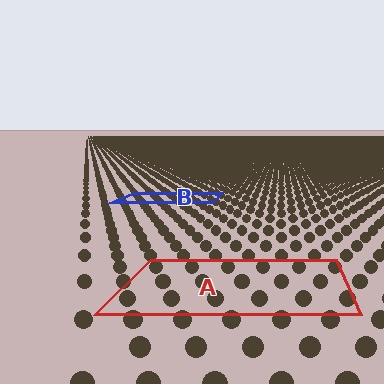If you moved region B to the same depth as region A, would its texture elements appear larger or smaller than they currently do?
They would appear larger. At a closer depth, the same texture elements are projected at a bigger on-screen size.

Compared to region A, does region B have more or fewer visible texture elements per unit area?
Region B has more texture elements per unit area — they are packed more densely because it is farther away.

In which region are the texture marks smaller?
The texture marks are smaller in region B, because it is farther away.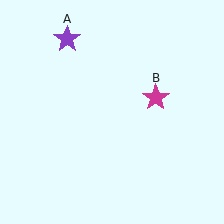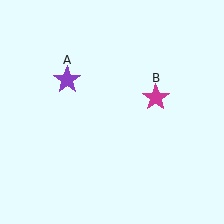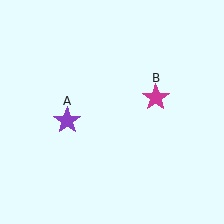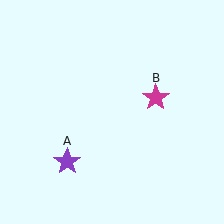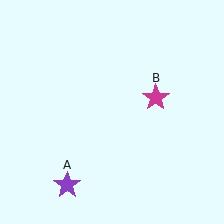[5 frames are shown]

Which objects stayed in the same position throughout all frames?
Magenta star (object B) remained stationary.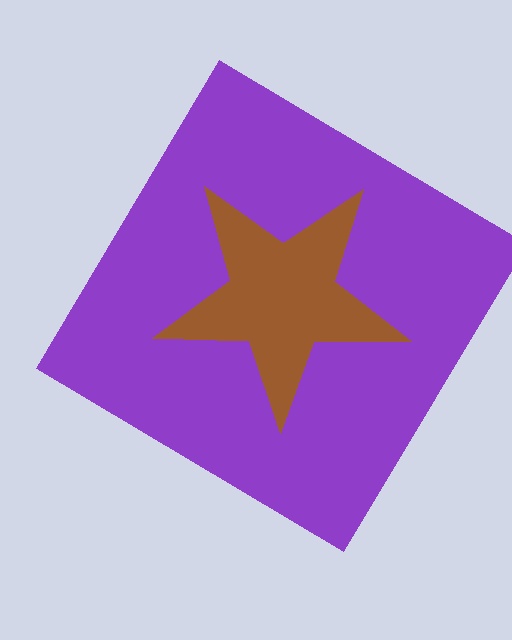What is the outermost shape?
The purple diamond.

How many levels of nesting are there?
2.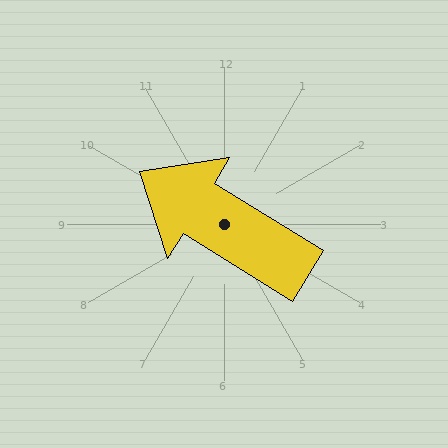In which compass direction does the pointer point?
Northwest.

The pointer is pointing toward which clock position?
Roughly 10 o'clock.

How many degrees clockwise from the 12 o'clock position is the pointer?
Approximately 302 degrees.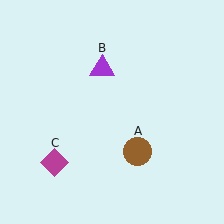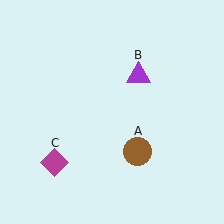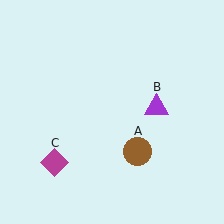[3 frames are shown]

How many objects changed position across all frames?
1 object changed position: purple triangle (object B).